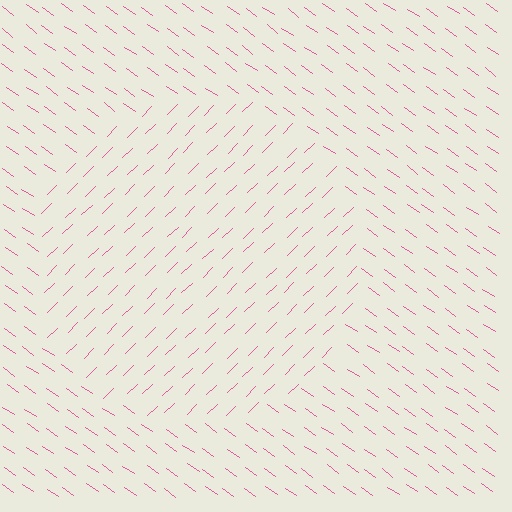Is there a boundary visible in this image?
Yes, there is a texture boundary formed by a change in line orientation.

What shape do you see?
I see a circle.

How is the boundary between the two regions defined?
The boundary is defined purely by a change in line orientation (approximately 79 degrees difference). All lines are the same color and thickness.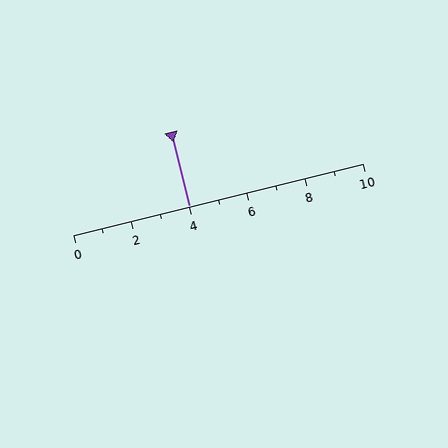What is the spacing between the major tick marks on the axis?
The major ticks are spaced 2 apart.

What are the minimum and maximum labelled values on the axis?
The axis runs from 0 to 10.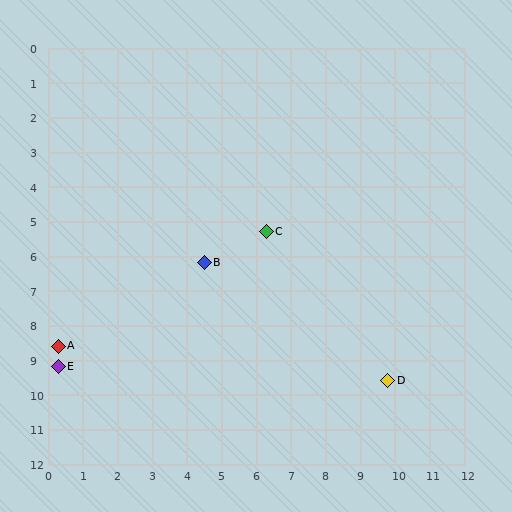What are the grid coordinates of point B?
Point B is at approximately (4.5, 6.2).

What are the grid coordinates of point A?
Point A is at approximately (0.3, 8.6).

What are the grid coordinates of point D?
Point D is at approximately (9.8, 9.6).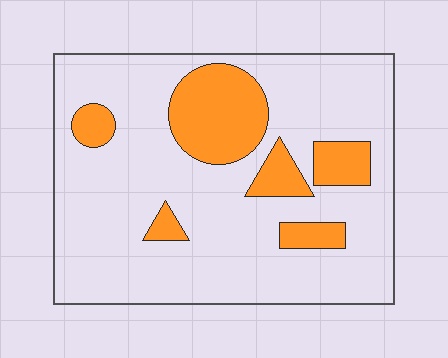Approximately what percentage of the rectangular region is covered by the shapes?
Approximately 20%.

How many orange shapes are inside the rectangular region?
6.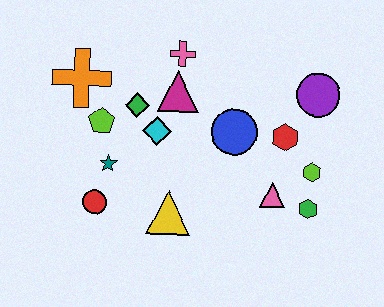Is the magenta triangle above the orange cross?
No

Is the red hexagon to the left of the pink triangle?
No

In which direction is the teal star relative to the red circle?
The teal star is above the red circle.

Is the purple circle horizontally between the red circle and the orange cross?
No